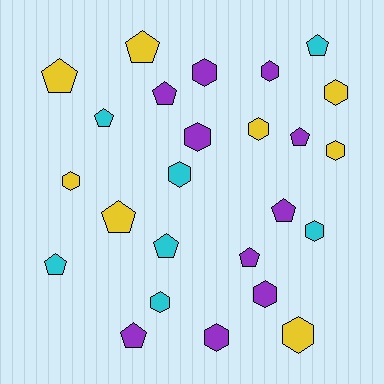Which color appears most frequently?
Purple, with 10 objects.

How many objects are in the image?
There are 25 objects.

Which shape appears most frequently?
Hexagon, with 13 objects.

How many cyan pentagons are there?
There are 4 cyan pentagons.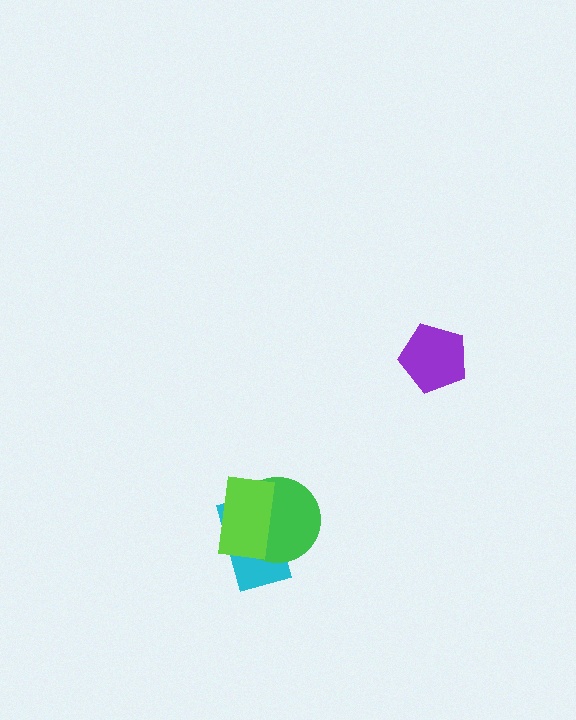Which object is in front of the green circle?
The lime rectangle is in front of the green circle.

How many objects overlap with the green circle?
2 objects overlap with the green circle.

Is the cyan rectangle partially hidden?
Yes, it is partially covered by another shape.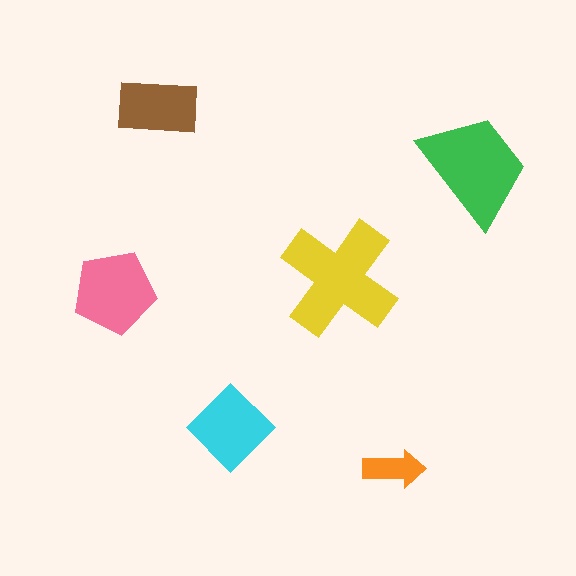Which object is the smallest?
The orange arrow.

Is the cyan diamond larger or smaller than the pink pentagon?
Smaller.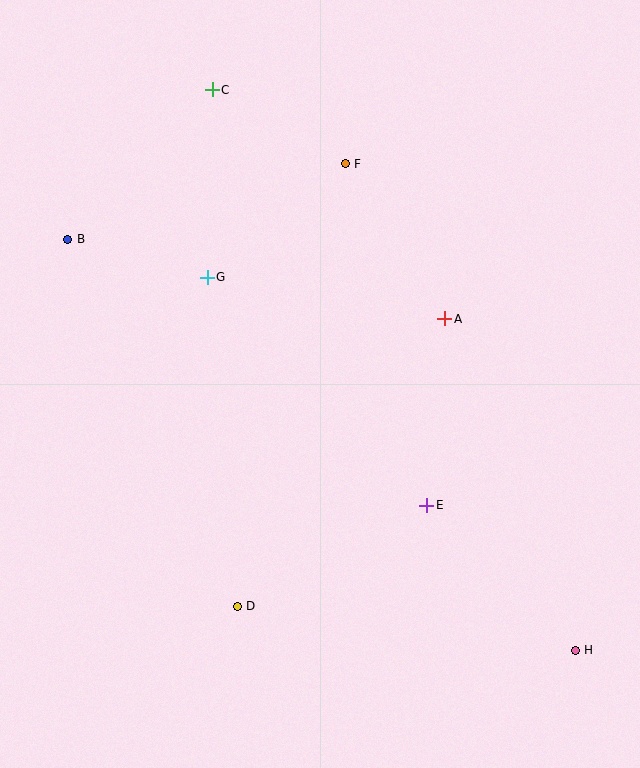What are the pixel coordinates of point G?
Point G is at (207, 277).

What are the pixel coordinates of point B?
Point B is at (68, 239).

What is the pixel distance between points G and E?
The distance between G and E is 316 pixels.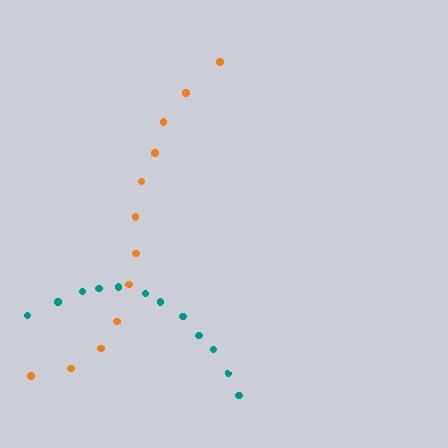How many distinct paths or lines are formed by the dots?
There are 2 distinct paths.